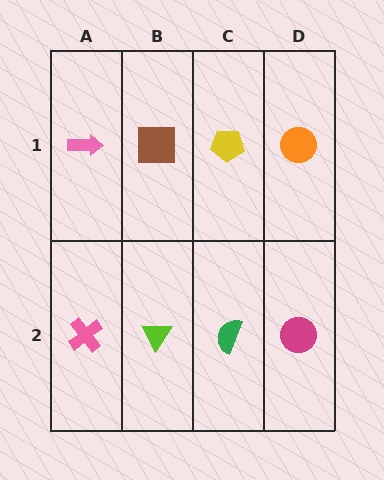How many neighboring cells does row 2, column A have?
2.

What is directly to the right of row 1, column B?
A yellow pentagon.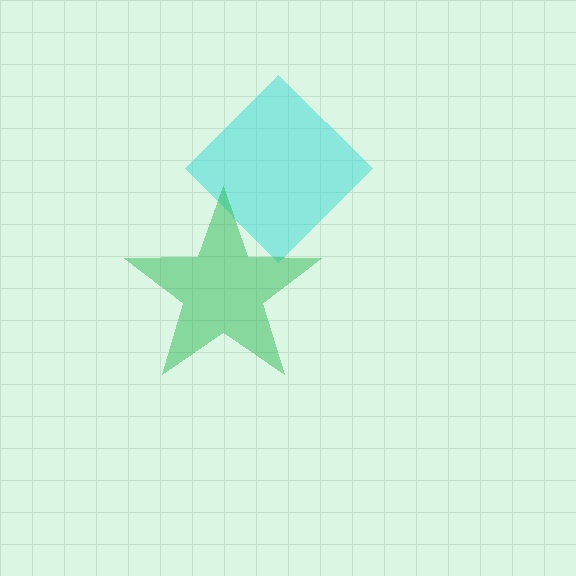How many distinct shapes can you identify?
There are 2 distinct shapes: a cyan diamond, a green star.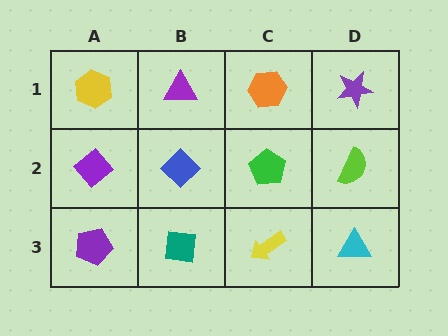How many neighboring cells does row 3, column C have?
3.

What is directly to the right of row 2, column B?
A green pentagon.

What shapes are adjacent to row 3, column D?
A lime semicircle (row 2, column D), a yellow arrow (row 3, column C).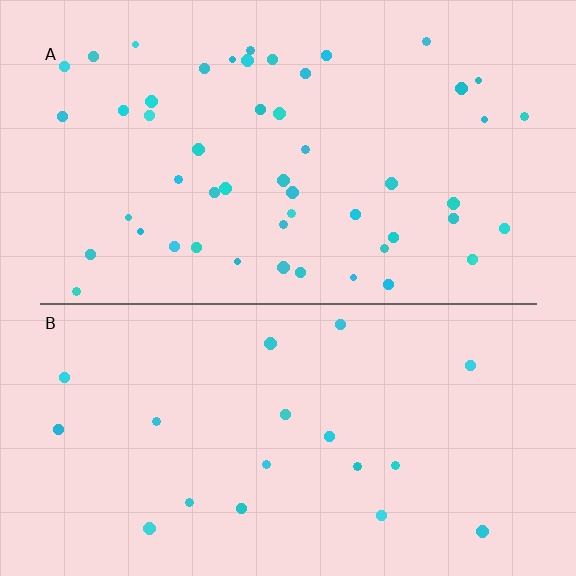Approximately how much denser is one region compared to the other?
Approximately 2.7× — region A over region B.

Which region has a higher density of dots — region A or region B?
A (the top).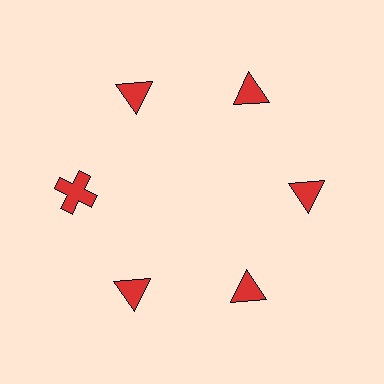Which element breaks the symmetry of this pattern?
The red cross at roughly the 9 o'clock position breaks the symmetry. All other shapes are red triangles.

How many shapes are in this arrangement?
There are 6 shapes arranged in a ring pattern.